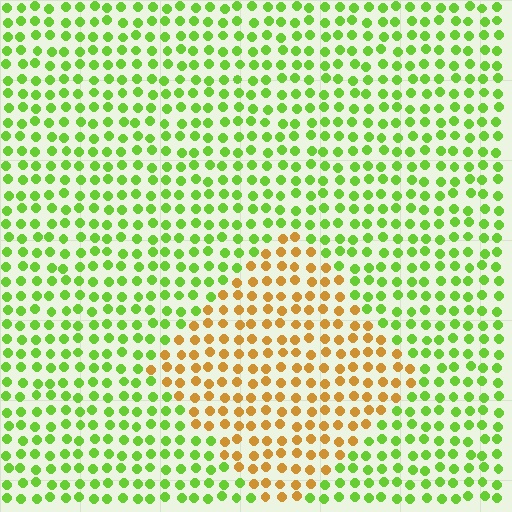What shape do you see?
I see a diamond.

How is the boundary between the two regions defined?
The boundary is defined purely by a slight shift in hue (about 63 degrees). Spacing, size, and orientation are identical on both sides.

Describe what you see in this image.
The image is filled with small lime elements in a uniform arrangement. A diamond-shaped region is visible where the elements are tinted to a slightly different hue, forming a subtle color boundary.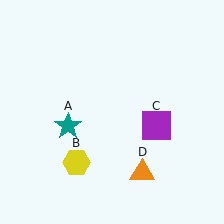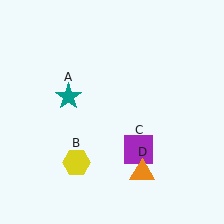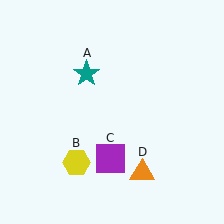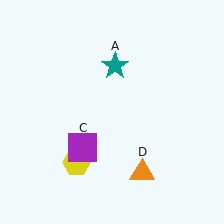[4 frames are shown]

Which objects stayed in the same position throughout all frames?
Yellow hexagon (object B) and orange triangle (object D) remained stationary.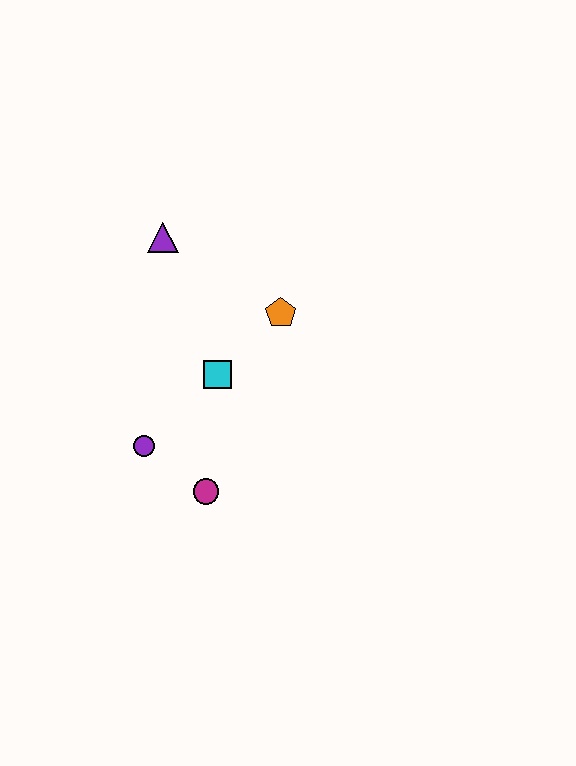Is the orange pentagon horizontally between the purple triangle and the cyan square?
No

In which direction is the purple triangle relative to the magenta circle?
The purple triangle is above the magenta circle.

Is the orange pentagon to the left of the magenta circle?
No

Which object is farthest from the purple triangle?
The magenta circle is farthest from the purple triangle.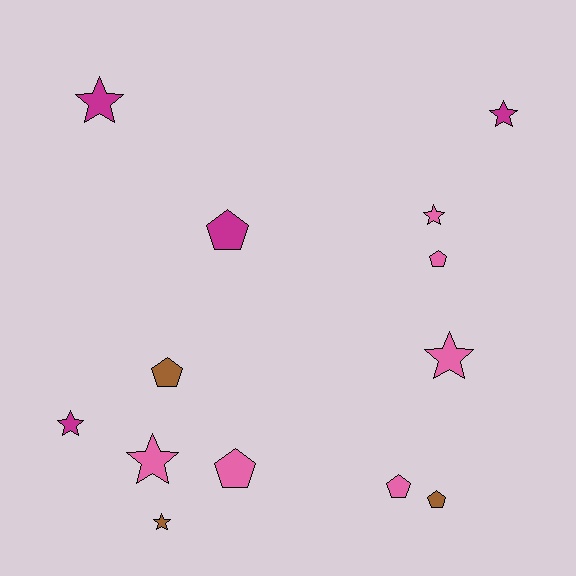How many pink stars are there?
There are 3 pink stars.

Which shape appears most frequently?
Star, with 7 objects.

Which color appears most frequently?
Pink, with 6 objects.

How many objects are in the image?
There are 13 objects.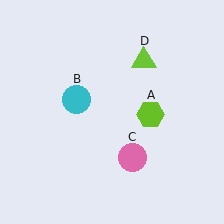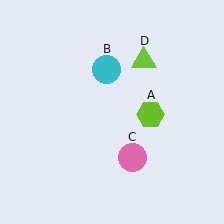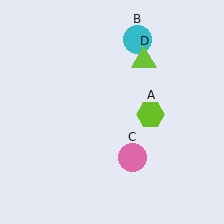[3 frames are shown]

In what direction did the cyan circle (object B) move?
The cyan circle (object B) moved up and to the right.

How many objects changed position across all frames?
1 object changed position: cyan circle (object B).